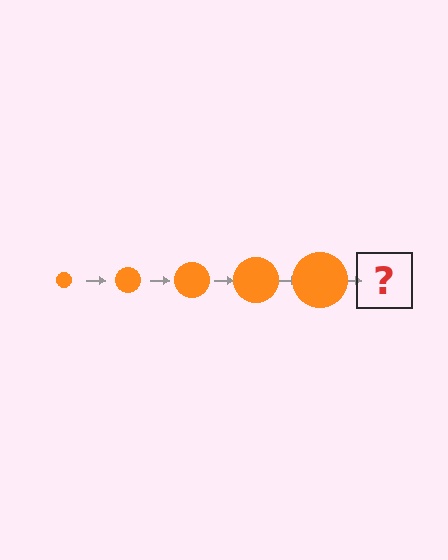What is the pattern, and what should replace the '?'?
The pattern is that the circle gets progressively larger each step. The '?' should be an orange circle, larger than the previous one.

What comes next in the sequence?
The next element should be an orange circle, larger than the previous one.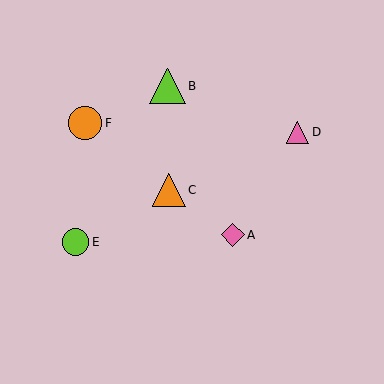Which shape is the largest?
The lime triangle (labeled B) is the largest.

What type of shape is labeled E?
Shape E is a lime circle.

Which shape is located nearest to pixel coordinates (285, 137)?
The pink triangle (labeled D) at (298, 132) is nearest to that location.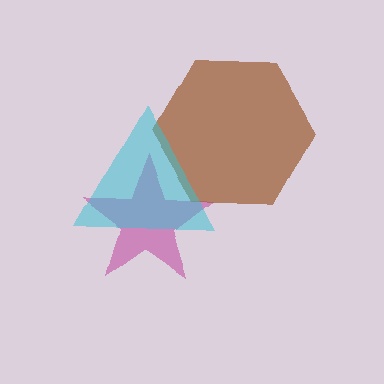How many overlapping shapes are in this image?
There are 3 overlapping shapes in the image.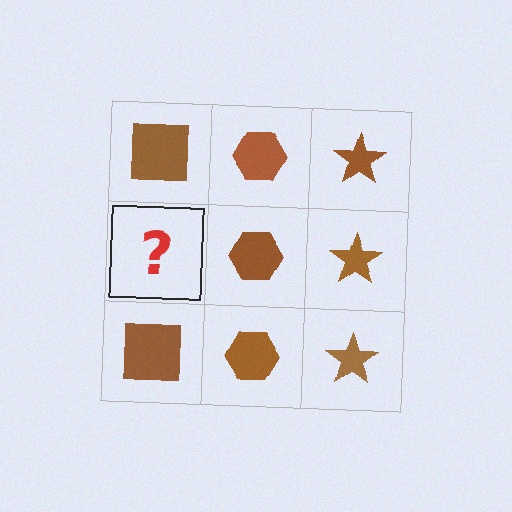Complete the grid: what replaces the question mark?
The question mark should be replaced with a brown square.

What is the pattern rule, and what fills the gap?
The rule is that each column has a consistent shape. The gap should be filled with a brown square.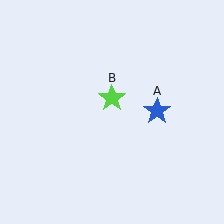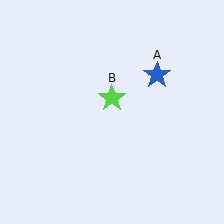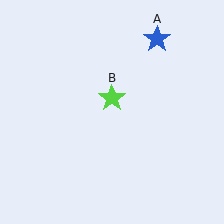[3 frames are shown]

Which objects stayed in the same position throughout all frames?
Lime star (object B) remained stationary.